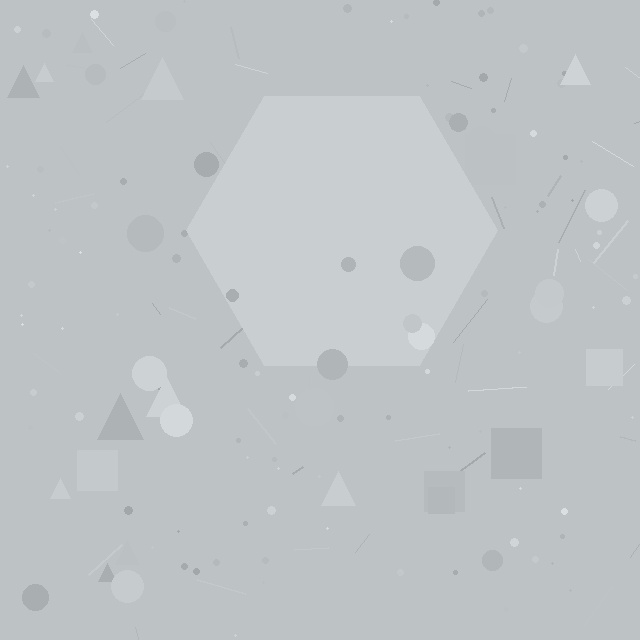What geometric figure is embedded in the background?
A hexagon is embedded in the background.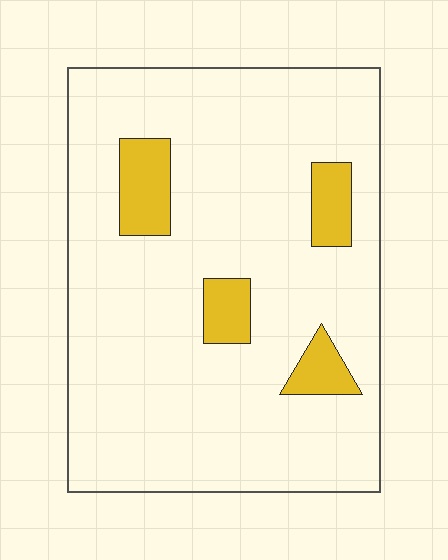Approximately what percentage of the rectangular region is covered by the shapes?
Approximately 10%.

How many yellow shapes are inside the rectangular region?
4.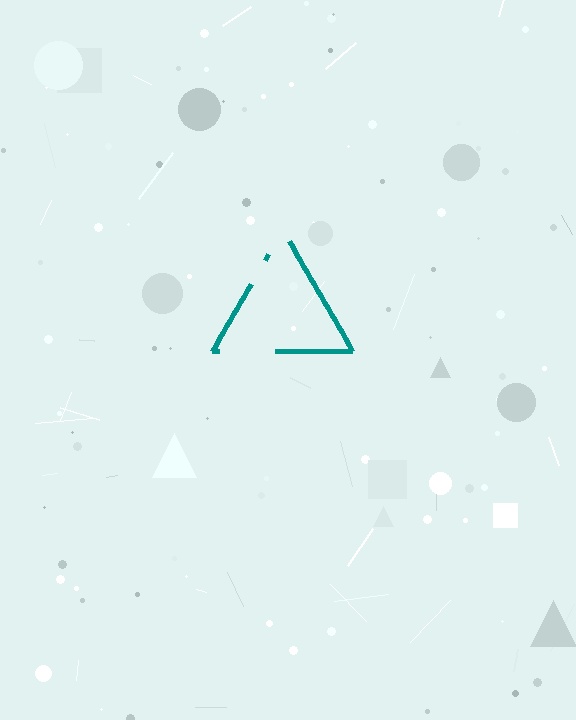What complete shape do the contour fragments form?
The contour fragments form a triangle.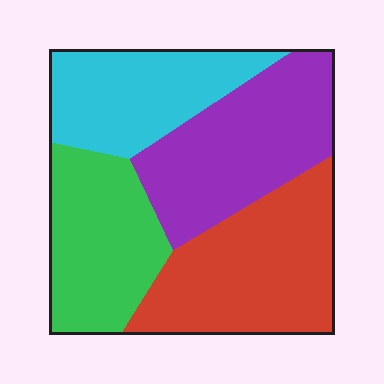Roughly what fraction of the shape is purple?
Purple takes up about one quarter (1/4) of the shape.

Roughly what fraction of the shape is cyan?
Cyan covers roughly 20% of the shape.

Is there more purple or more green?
Purple.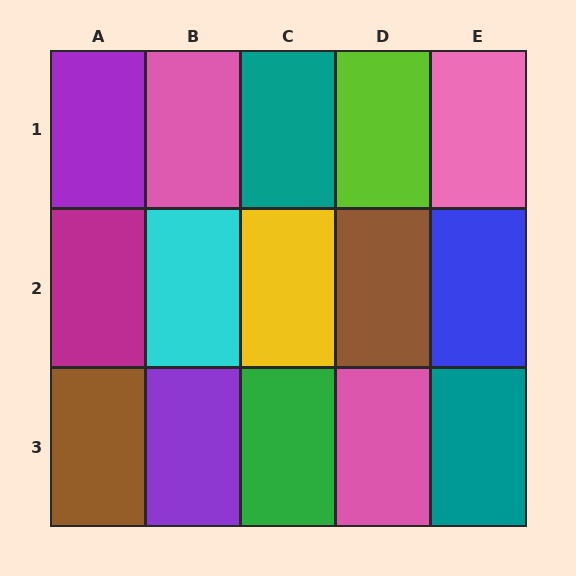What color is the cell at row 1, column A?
Purple.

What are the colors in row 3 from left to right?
Brown, purple, green, pink, teal.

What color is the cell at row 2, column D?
Brown.